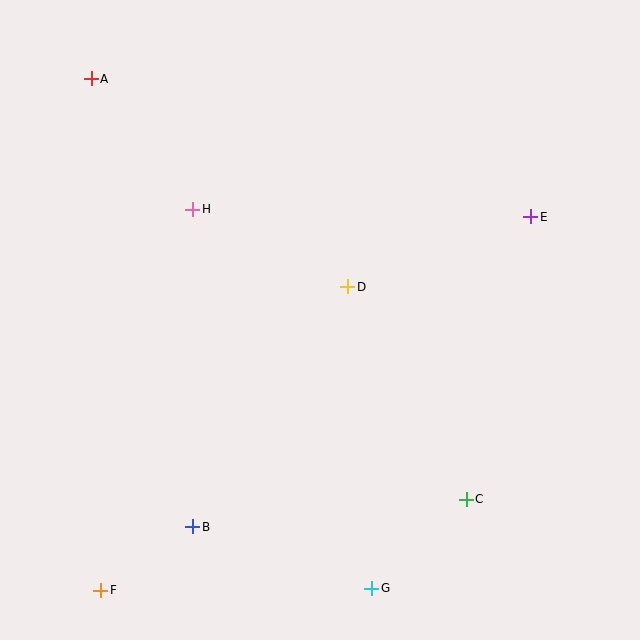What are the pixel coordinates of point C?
Point C is at (466, 499).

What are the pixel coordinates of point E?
Point E is at (531, 217).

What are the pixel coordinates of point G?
Point G is at (372, 588).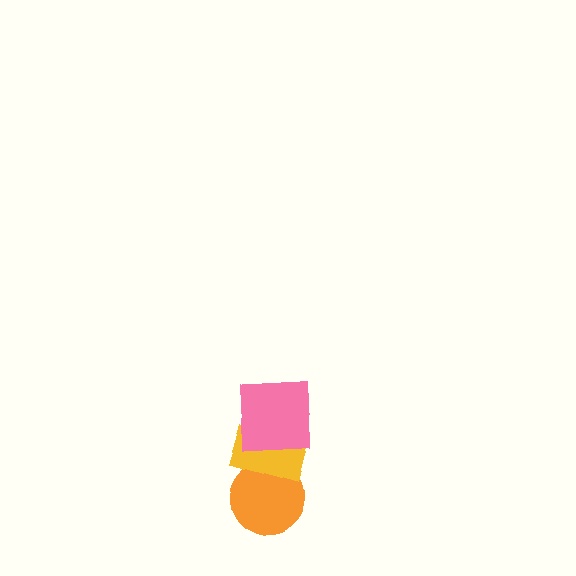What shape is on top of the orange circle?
The yellow rectangle is on top of the orange circle.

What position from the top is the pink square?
The pink square is 1st from the top.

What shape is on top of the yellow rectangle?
The pink square is on top of the yellow rectangle.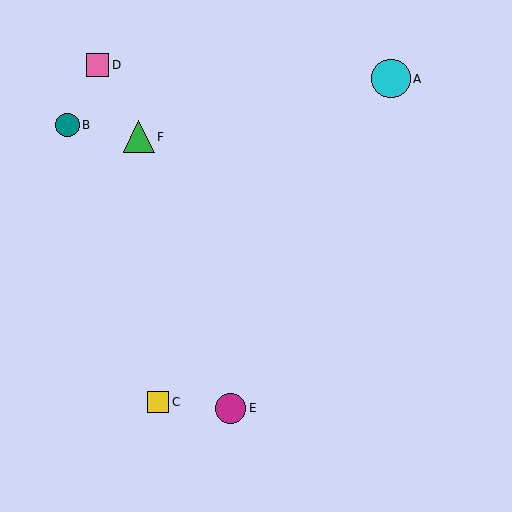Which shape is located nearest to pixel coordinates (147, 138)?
The green triangle (labeled F) at (139, 137) is nearest to that location.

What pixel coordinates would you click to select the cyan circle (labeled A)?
Click at (391, 79) to select the cyan circle A.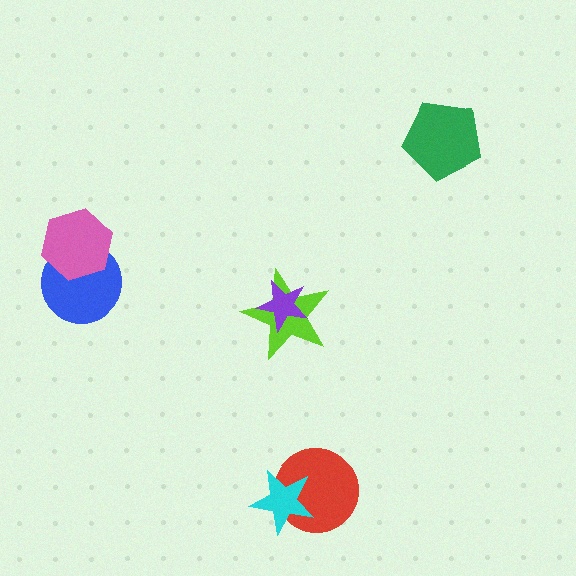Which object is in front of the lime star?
The purple star is in front of the lime star.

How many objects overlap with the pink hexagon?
1 object overlaps with the pink hexagon.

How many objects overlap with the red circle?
1 object overlaps with the red circle.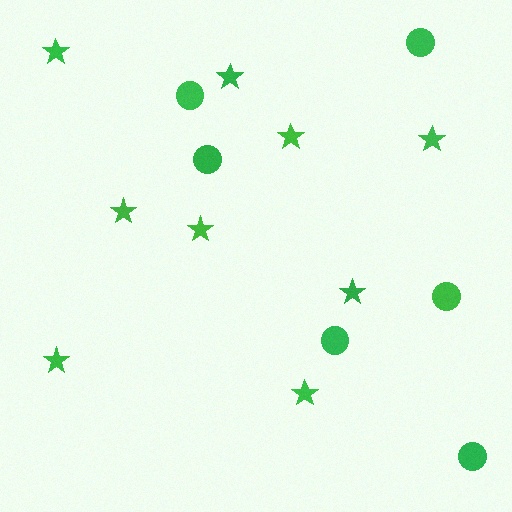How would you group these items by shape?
There are 2 groups: one group of stars (9) and one group of circles (6).